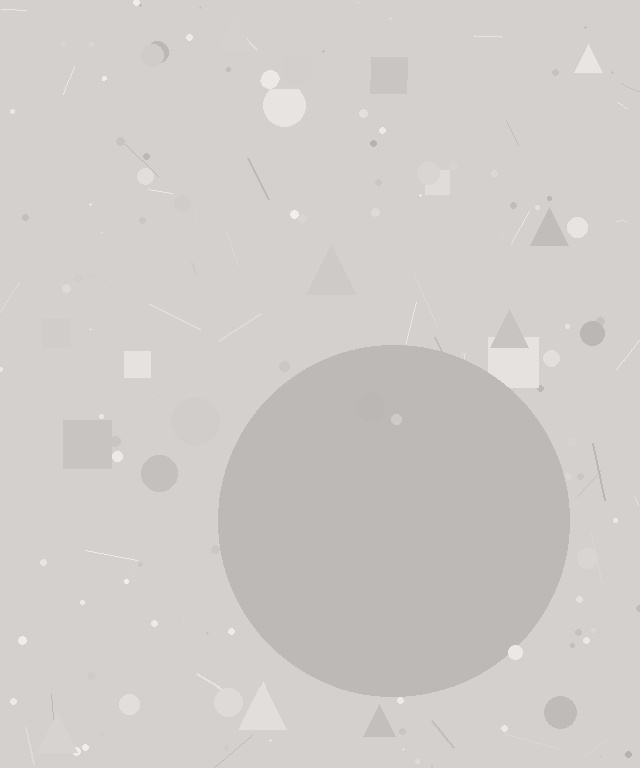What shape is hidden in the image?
A circle is hidden in the image.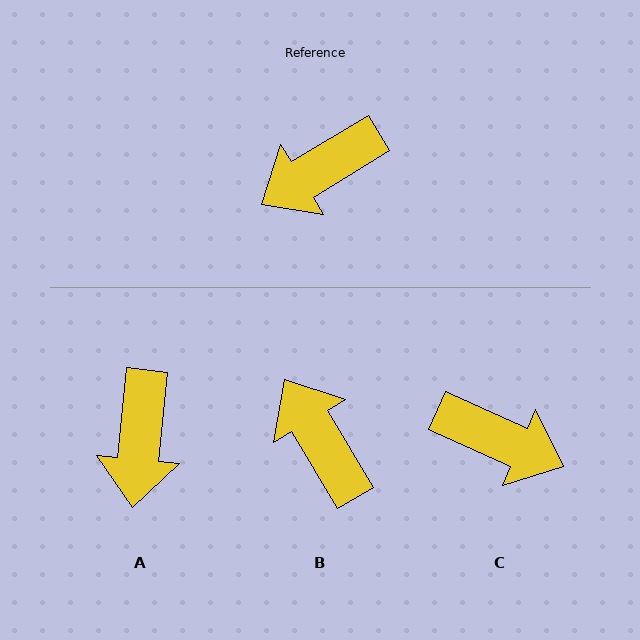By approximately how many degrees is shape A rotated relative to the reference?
Approximately 53 degrees counter-clockwise.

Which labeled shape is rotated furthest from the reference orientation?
C, about 125 degrees away.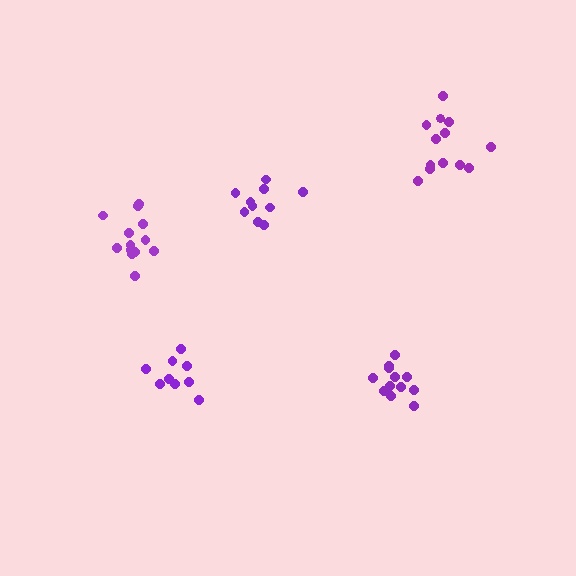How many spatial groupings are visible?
There are 5 spatial groupings.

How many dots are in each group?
Group 1: 10 dots, Group 2: 9 dots, Group 3: 13 dots, Group 4: 12 dots, Group 5: 13 dots (57 total).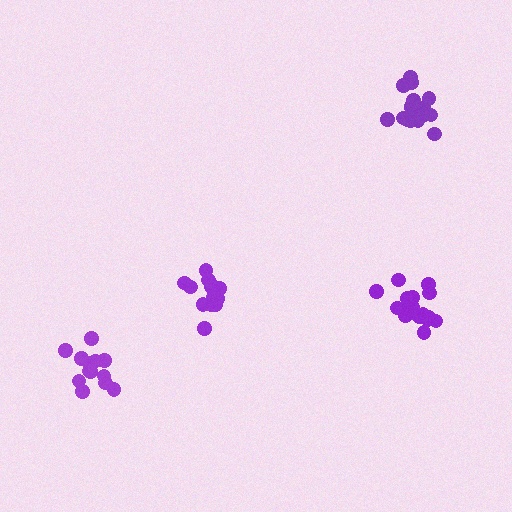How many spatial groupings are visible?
There are 4 spatial groupings.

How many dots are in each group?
Group 1: 17 dots, Group 2: 13 dots, Group 3: 13 dots, Group 4: 17 dots (60 total).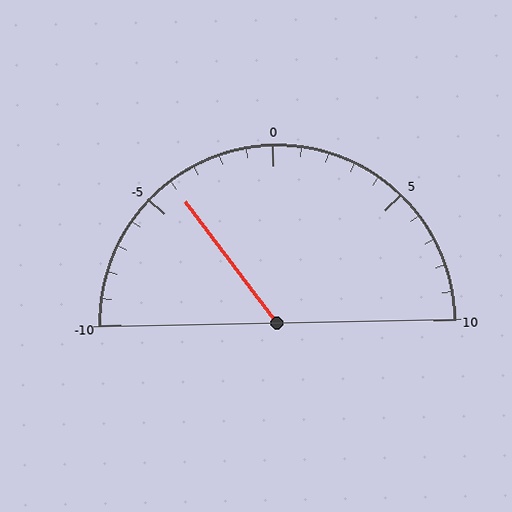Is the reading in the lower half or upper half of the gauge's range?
The reading is in the lower half of the range (-10 to 10).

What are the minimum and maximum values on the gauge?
The gauge ranges from -10 to 10.